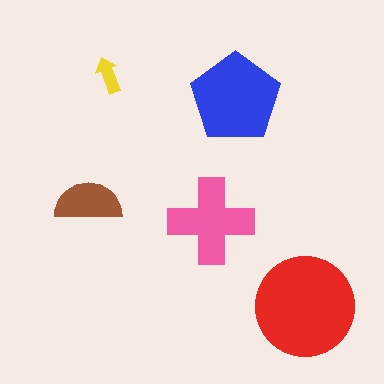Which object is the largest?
The red circle.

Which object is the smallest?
The yellow arrow.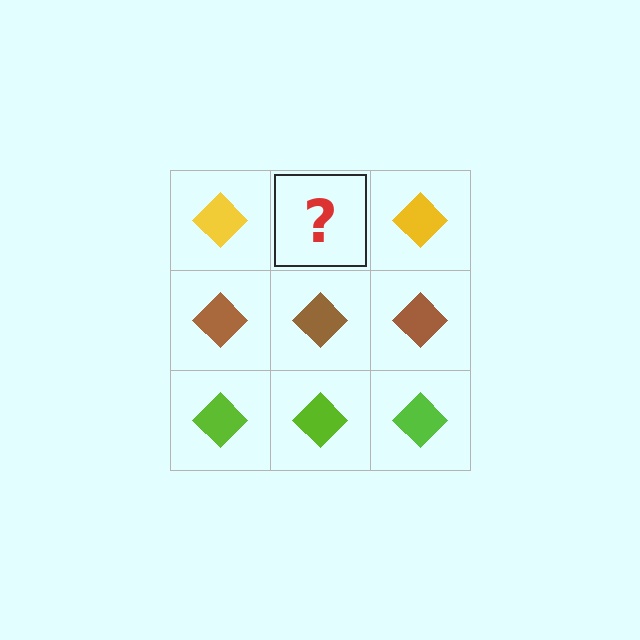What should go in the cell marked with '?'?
The missing cell should contain a yellow diamond.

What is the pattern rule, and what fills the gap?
The rule is that each row has a consistent color. The gap should be filled with a yellow diamond.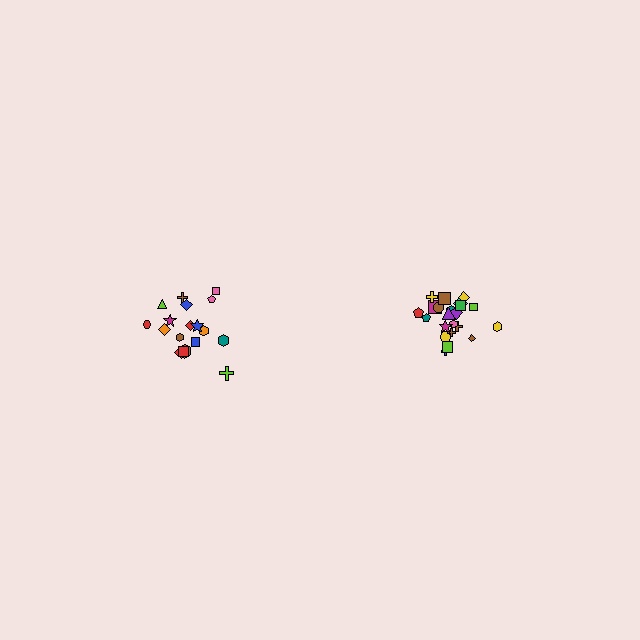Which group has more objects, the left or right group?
The right group.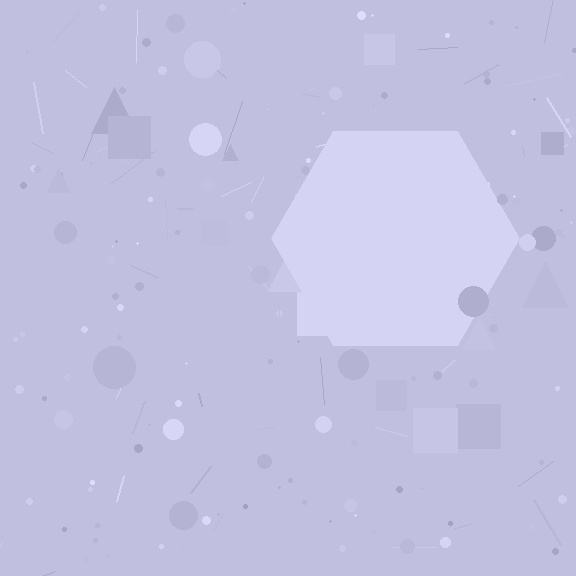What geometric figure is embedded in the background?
A hexagon is embedded in the background.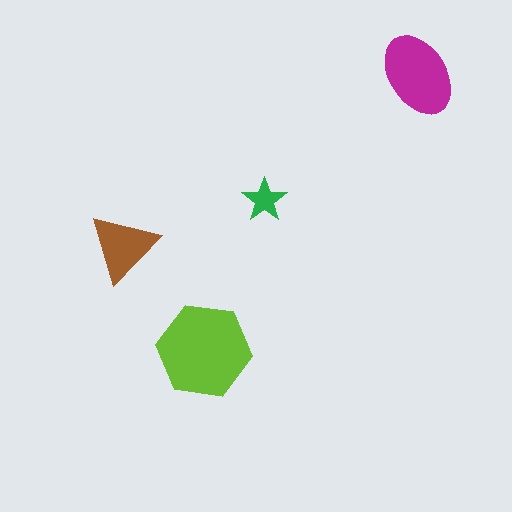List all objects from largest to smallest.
The lime hexagon, the magenta ellipse, the brown triangle, the green star.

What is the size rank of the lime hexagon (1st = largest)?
1st.